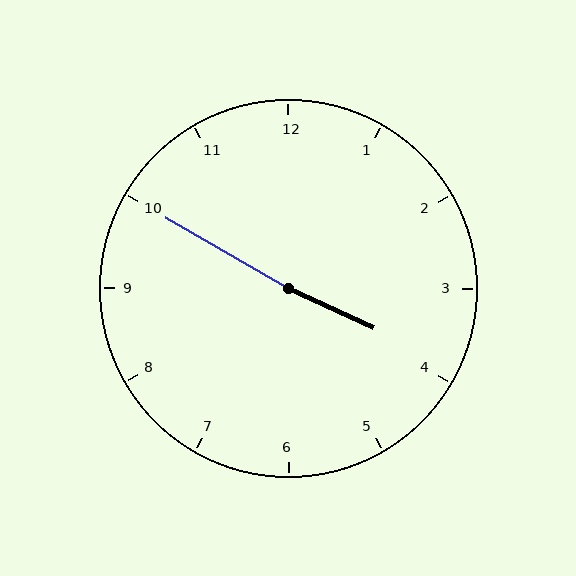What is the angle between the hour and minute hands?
Approximately 175 degrees.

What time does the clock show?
3:50.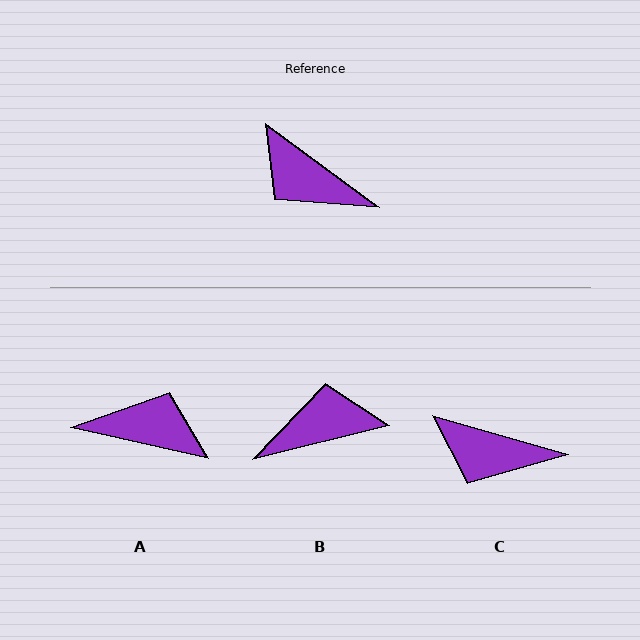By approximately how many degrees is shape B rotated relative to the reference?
Approximately 130 degrees clockwise.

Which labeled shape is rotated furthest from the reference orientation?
A, about 156 degrees away.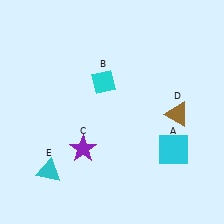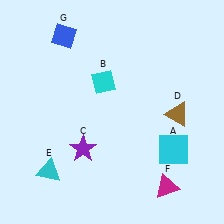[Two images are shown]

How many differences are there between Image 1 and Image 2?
There are 2 differences between the two images.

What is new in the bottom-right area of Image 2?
A magenta triangle (F) was added in the bottom-right area of Image 2.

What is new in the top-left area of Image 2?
A blue diamond (G) was added in the top-left area of Image 2.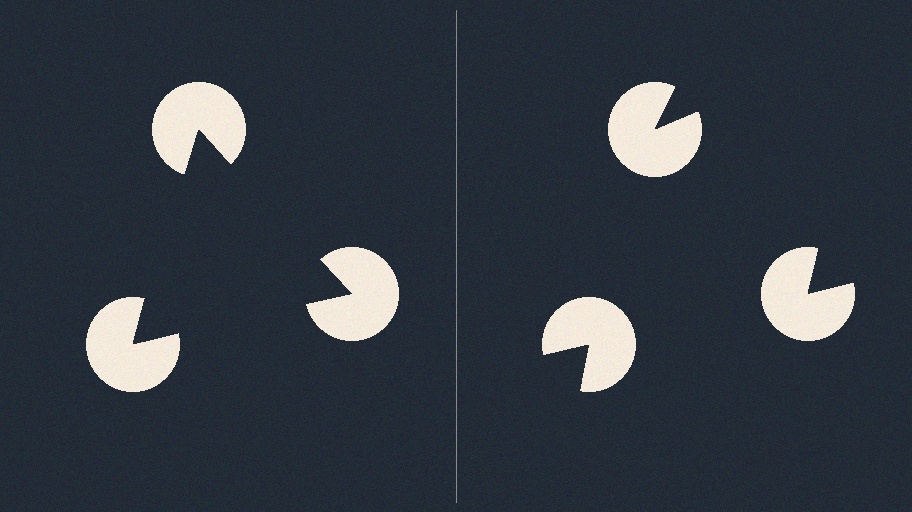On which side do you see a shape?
An illusory triangle appears on the left side. On the right side the wedge cuts are rotated, so no coherent shape forms.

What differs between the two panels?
The pac-man discs are positioned identically on both sides; only the wedge orientations differ. On the left they align to a triangle; on the right they are misaligned.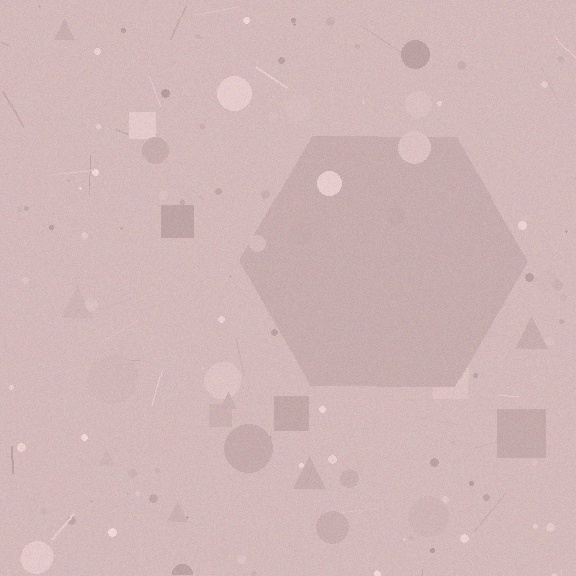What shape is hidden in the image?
A hexagon is hidden in the image.